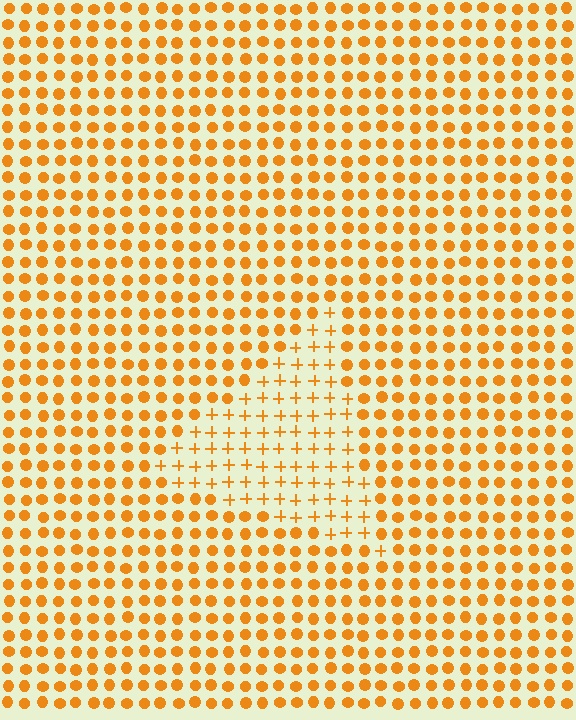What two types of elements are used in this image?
The image uses plus signs inside the triangle region and circles outside it.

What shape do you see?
I see a triangle.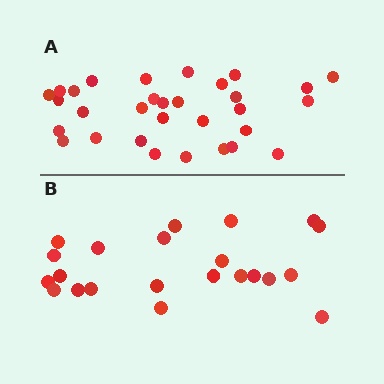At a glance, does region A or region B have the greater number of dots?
Region A (the top region) has more dots.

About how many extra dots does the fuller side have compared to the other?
Region A has roughly 8 or so more dots than region B.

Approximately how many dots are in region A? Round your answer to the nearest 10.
About 30 dots. (The exact count is 31, which rounds to 30.)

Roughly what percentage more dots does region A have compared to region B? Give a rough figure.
About 40% more.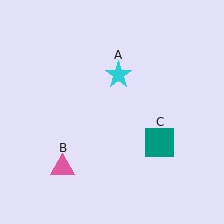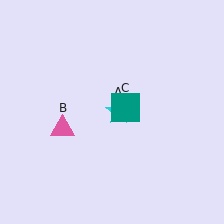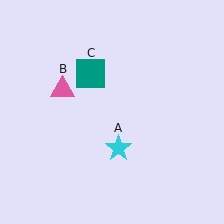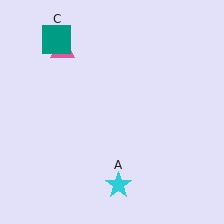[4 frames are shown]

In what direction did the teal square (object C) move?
The teal square (object C) moved up and to the left.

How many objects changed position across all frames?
3 objects changed position: cyan star (object A), pink triangle (object B), teal square (object C).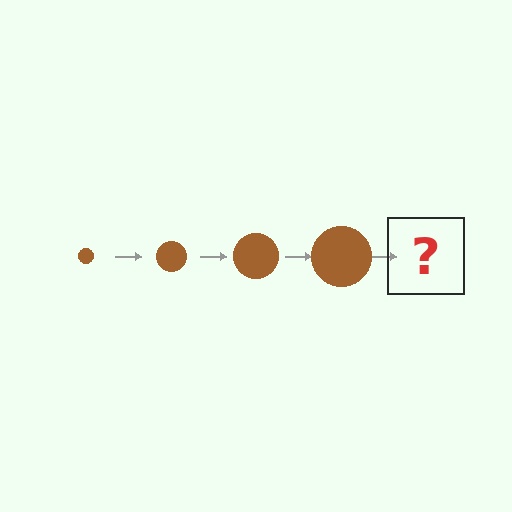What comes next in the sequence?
The next element should be a brown circle, larger than the previous one.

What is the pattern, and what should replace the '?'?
The pattern is that the circle gets progressively larger each step. The '?' should be a brown circle, larger than the previous one.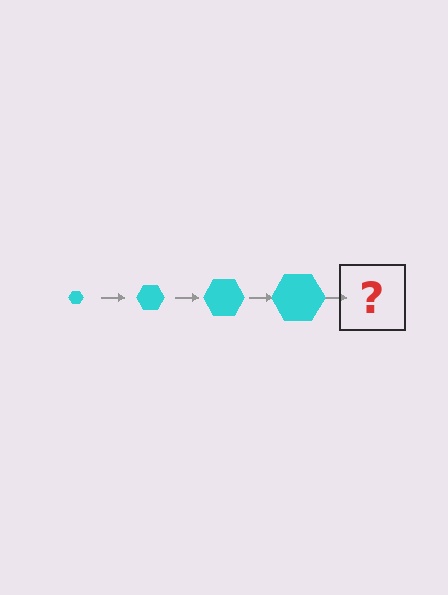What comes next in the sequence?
The next element should be a cyan hexagon, larger than the previous one.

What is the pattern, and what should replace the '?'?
The pattern is that the hexagon gets progressively larger each step. The '?' should be a cyan hexagon, larger than the previous one.